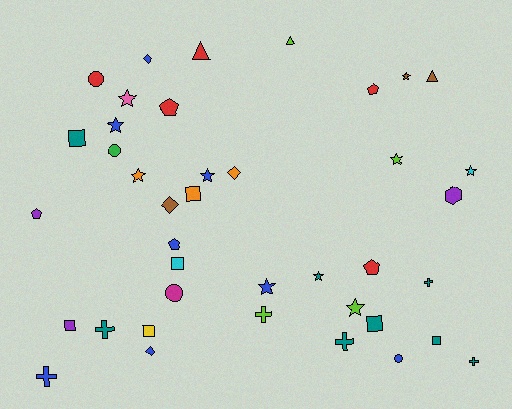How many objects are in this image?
There are 40 objects.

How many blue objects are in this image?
There are 8 blue objects.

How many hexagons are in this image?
There is 1 hexagon.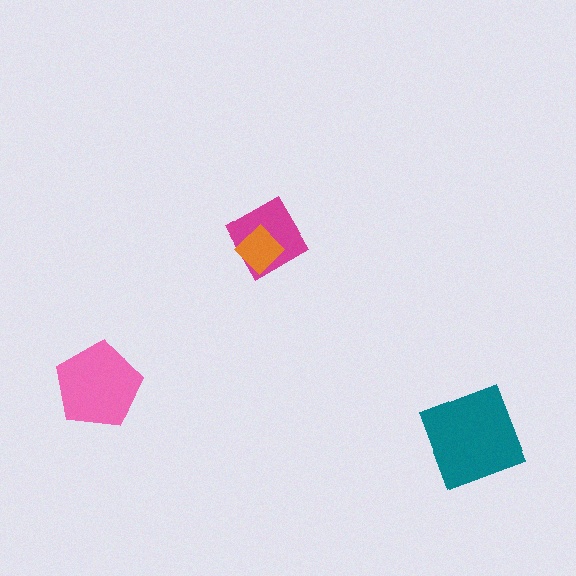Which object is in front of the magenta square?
The orange diamond is in front of the magenta square.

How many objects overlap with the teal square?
0 objects overlap with the teal square.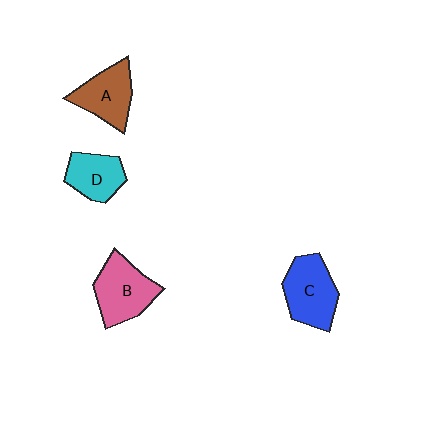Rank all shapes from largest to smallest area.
From largest to smallest: B (pink), C (blue), A (brown), D (cyan).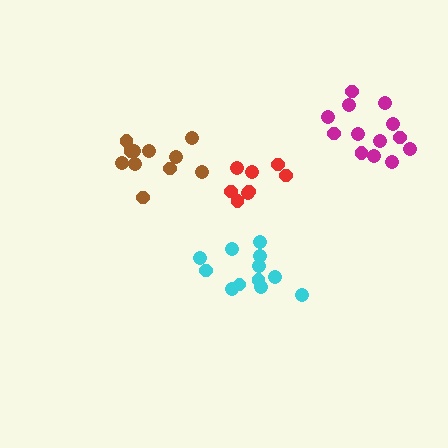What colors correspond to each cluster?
The clusters are colored: red, magenta, cyan, brown.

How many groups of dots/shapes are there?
There are 4 groups.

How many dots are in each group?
Group 1: 8 dots, Group 2: 13 dots, Group 3: 12 dots, Group 4: 11 dots (44 total).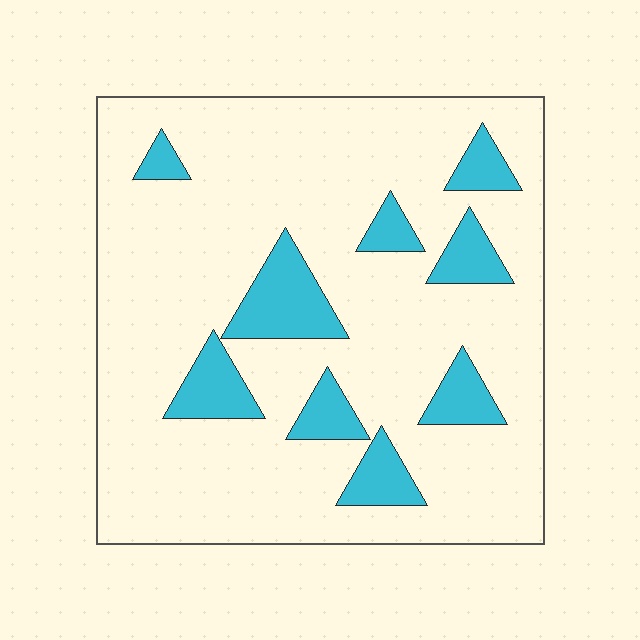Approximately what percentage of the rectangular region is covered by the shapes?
Approximately 15%.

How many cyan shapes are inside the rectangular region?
9.